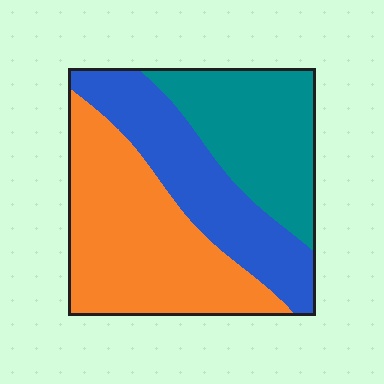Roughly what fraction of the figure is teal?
Teal takes up about one quarter (1/4) of the figure.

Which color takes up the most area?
Orange, at roughly 40%.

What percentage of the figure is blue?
Blue covers about 30% of the figure.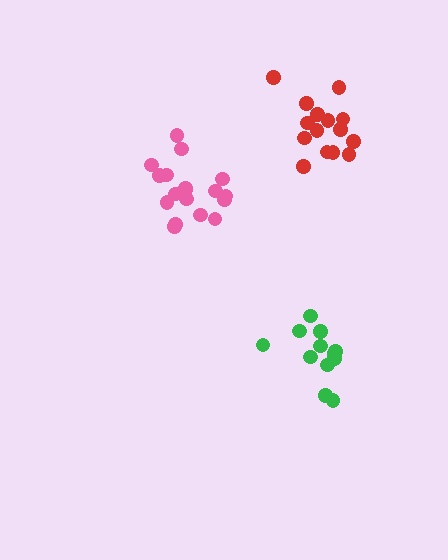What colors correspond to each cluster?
The clusters are colored: red, green, pink.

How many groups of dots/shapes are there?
There are 3 groups.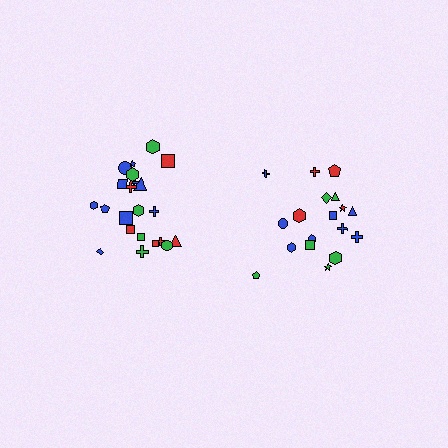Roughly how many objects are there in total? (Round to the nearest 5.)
Roughly 40 objects in total.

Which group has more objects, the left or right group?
The left group.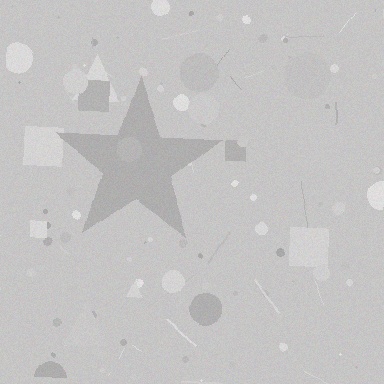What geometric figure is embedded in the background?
A star is embedded in the background.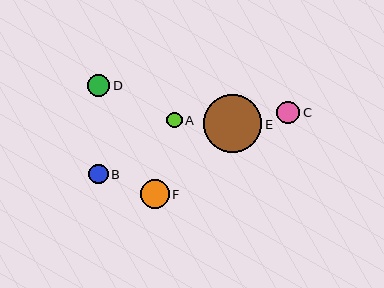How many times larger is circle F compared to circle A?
Circle F is approximately 1.9 times the size of circle A.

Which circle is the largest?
Circle E is the largest with a size of approximately 58 pixels.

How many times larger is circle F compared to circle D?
Circle F is approximately 1.3 times the size of circle D.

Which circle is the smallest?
Circle A is the smallest with a size of approximately 16 pixels.